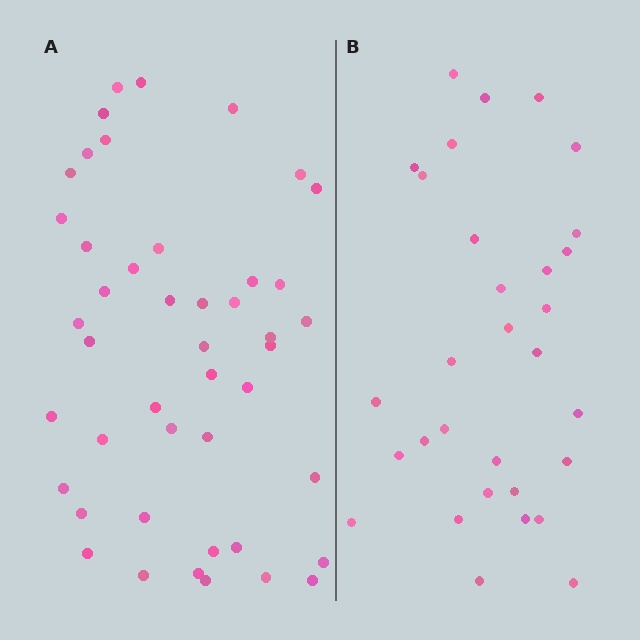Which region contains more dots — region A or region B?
Region A (the left region) has more dots.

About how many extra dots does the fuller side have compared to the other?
Region A has approximately 15 more dots than region B.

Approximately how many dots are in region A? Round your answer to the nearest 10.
About 40 dots. (The exact count is 45, which rounds to 40.)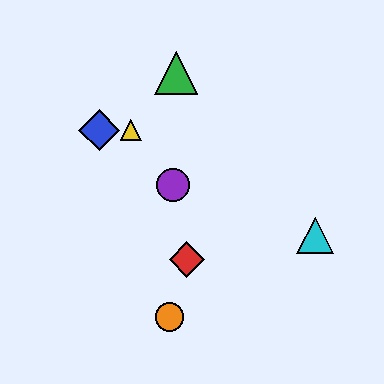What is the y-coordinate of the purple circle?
The purple circle is at y≈185.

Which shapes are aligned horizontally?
The blue diamond, the yellow triangle are aligned horizontally.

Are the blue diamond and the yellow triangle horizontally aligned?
Yes, both are at y≈130.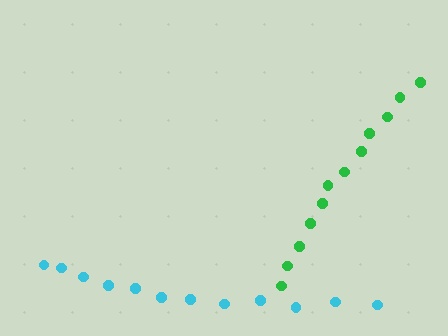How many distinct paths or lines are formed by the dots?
There are 2 distinct paths.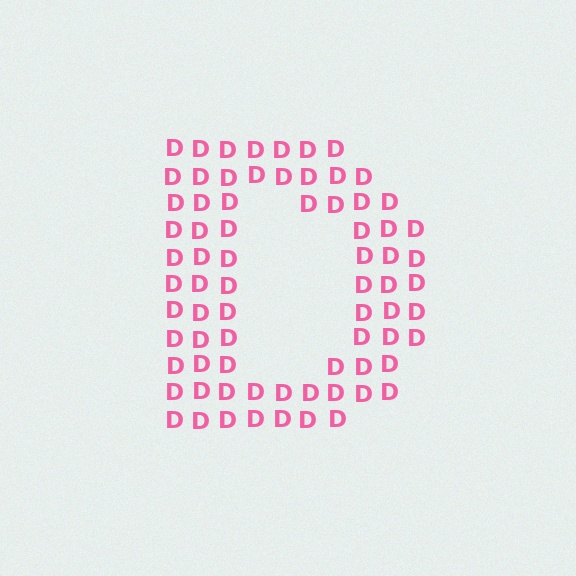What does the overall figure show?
The overall figure shows the letter D.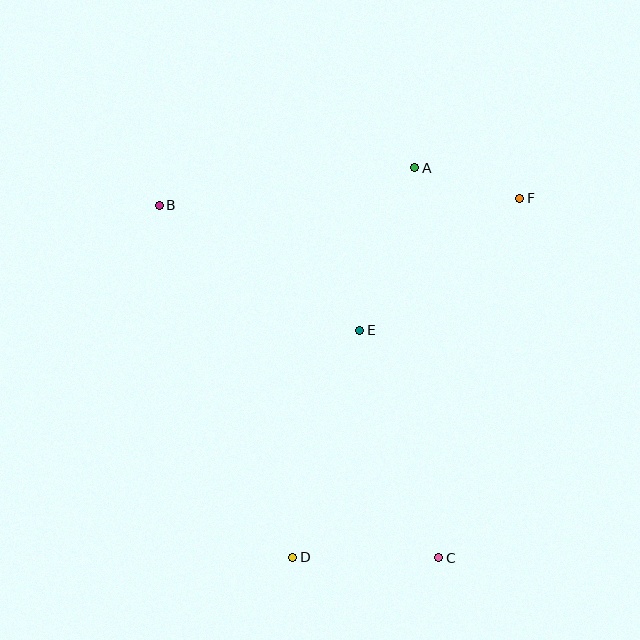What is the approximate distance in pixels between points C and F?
The distance between C and F is approximately 368 pixels.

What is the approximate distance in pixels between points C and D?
The distance between C and D is approximately 146 pixels.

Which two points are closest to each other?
Points A and F are closest to each other.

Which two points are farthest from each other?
Points B and C are farthest from each other.